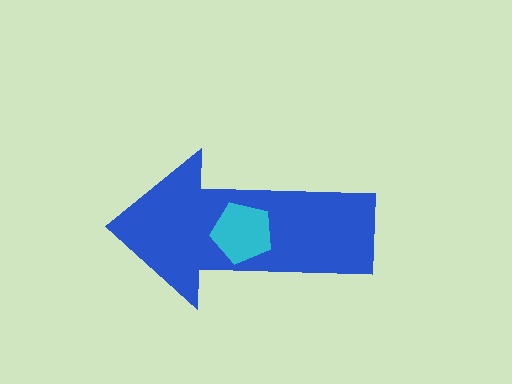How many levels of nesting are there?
2.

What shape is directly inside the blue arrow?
The cyan pentagon.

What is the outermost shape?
The blue arrow.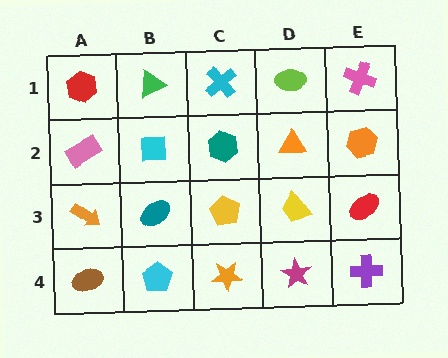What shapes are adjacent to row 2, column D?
A lime ellipse (row 1, column D), a yellow trapezoid (row 3, column D), a teal hexagon (row 2, column C), an orange hexagon (row 2, column E).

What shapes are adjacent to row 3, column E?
An orange hexagon (row 2, column E), a purple cross (row 4, column E), a yellow trapezoid (row 3, column D).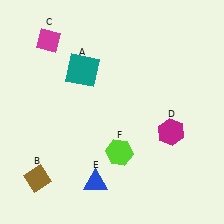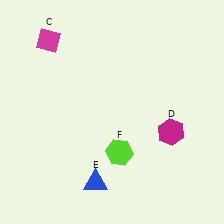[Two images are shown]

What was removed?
The brown diamond (B), the teal square (A) were removed in Image 2.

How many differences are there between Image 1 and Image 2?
There are 2 differences between the two images.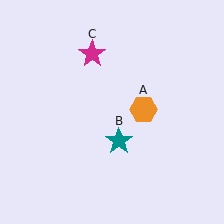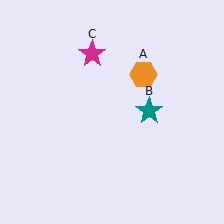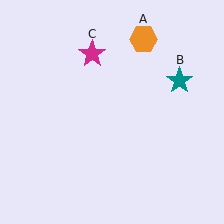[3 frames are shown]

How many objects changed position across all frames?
2 objects changed position: orange hexagon (object A), teal star (object B).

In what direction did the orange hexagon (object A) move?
The orange hexagon (object A) moved up.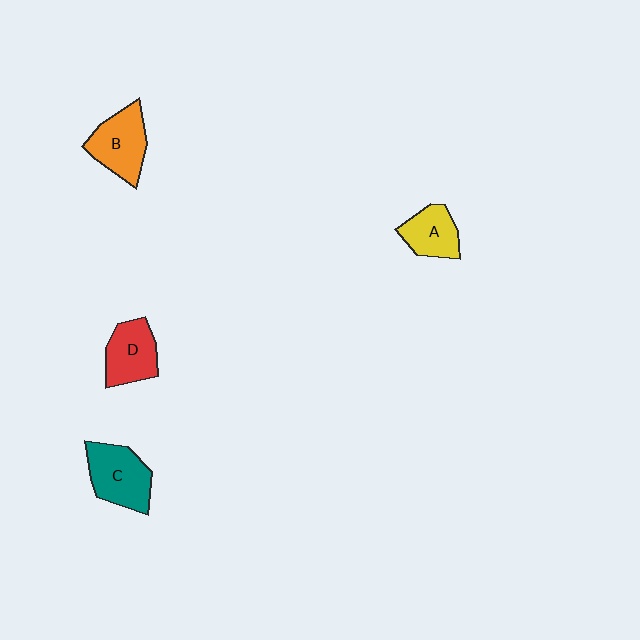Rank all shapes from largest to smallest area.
From largest to smallest: C (teal), B (orange), D (red), A (yellow).